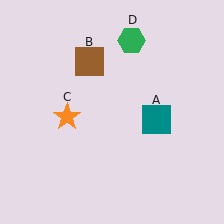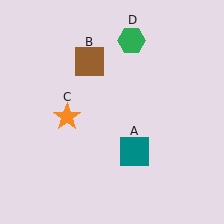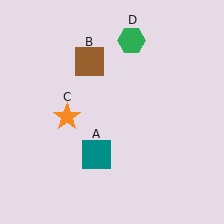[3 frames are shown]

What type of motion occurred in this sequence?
The teal square (object A) rotated clockwise around the center of the scene.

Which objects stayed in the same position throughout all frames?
Brown square (object B) and orange star (object C) and green hexagon (object D) remained stationary.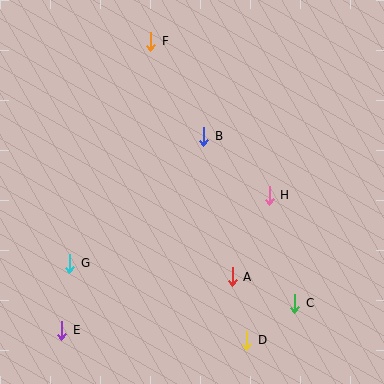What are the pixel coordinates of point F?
Point F is at (151, 41).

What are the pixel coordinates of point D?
Point D is at (247, 340).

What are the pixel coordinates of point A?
Point A is at (232, 277).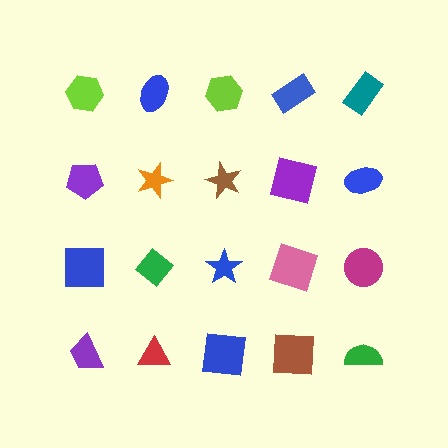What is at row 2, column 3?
A brown star.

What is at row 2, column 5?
A blue ellipse.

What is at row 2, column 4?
A purple square.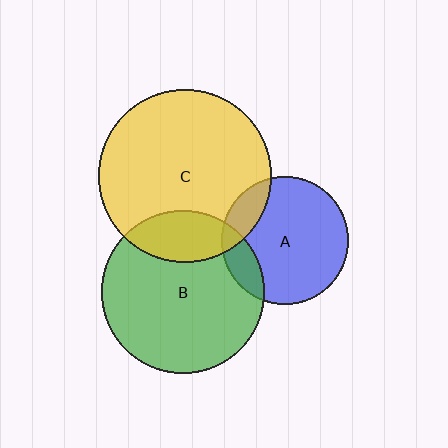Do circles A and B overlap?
Yes.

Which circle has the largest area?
Circle C (yellow).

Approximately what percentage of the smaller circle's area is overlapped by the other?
Approximately 15%.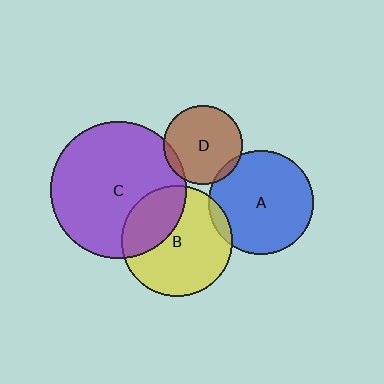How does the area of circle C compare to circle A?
Approximately 1.7 times.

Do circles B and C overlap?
Yes.